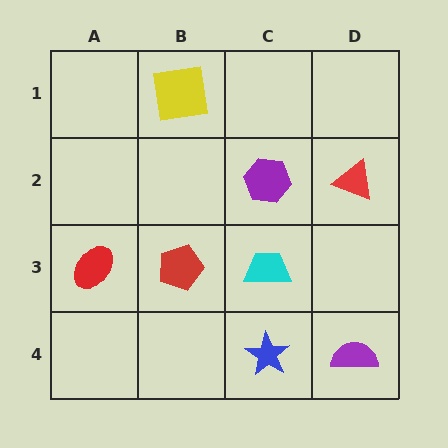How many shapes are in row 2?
2 shapes.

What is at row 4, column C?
A blue star.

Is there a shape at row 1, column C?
No, that cell is empty.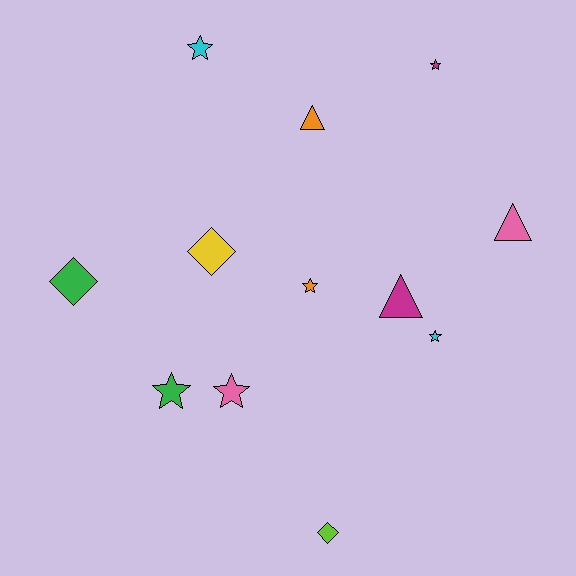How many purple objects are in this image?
There are no purple objects.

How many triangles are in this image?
There are 3 triangles.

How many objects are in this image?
There are 12 objects.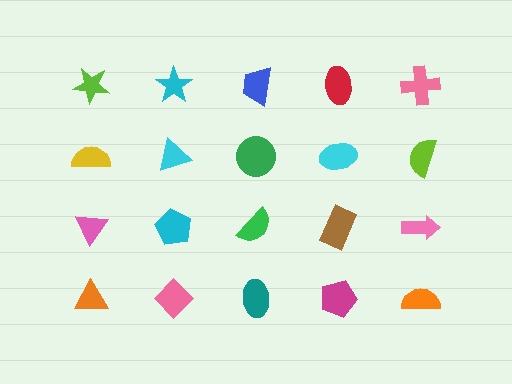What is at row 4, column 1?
An orange triangle.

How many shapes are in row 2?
5 shapes.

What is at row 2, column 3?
A green circle.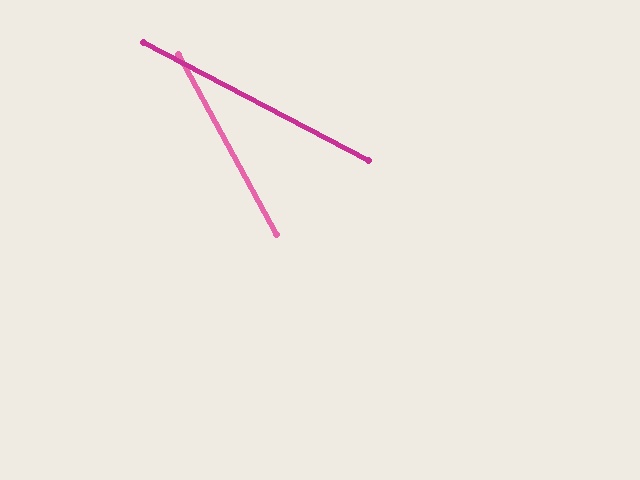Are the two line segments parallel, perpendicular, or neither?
Neither parallel nor perpendicular — they differ by about 34°.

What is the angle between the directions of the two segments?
Approximately 34 degrees.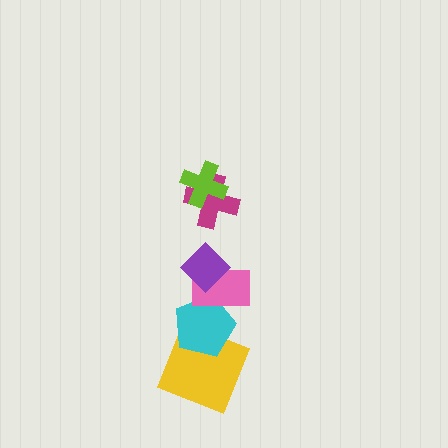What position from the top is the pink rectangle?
The pink rectangle is 4th from the top.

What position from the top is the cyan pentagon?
The cyan pentagon is 5th from the top.